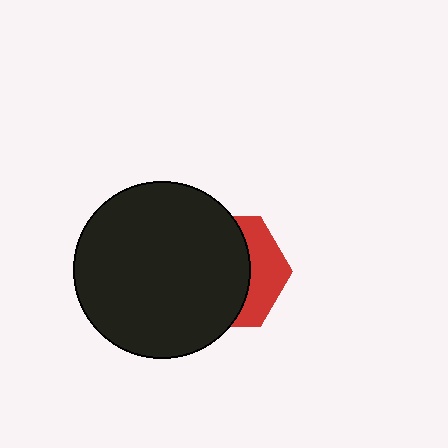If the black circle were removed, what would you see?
You would see the complete red hexagon.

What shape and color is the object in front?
The object in front is a black circle.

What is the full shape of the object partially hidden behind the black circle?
The partially hidden object is a red hexagon.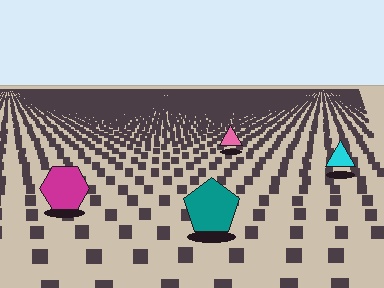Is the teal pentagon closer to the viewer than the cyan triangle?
Yes. The teal pentagon is closer — you can tell from the texture gradient: the ground texture is coarser near it.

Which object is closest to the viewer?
The teal pentagon is closest. The texture marks near it are larger and more spread out.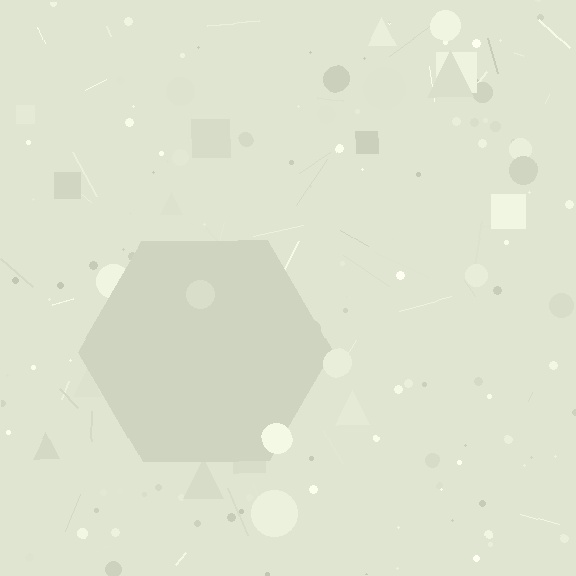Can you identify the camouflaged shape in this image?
The camouflaged shape is a hexagon.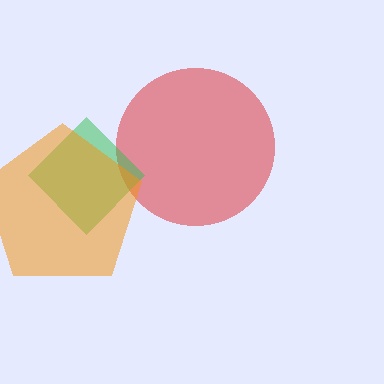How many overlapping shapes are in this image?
There are 3 overlapping shapes in the image.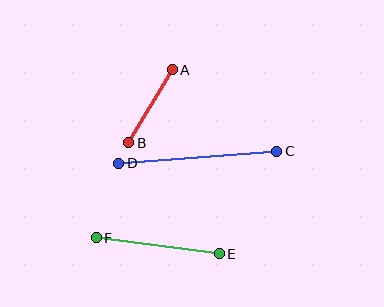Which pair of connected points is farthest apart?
Points C and D are farthest apart.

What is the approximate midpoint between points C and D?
The midpoint is at approximately (198, 157) pixels.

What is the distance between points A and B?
The distance is approximately 85 pixels.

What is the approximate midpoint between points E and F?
The midpoint is at approximately (158, 246) pixels.